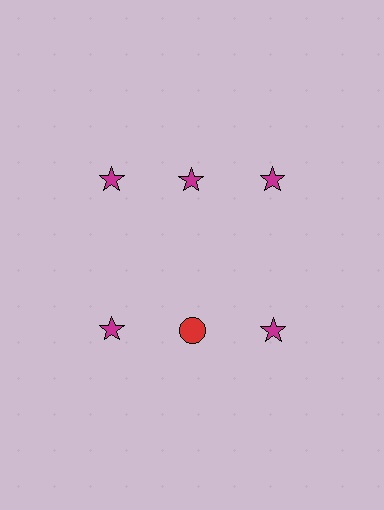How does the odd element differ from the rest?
It differs in both color (red instead of magenta) and shape (circle instead of star).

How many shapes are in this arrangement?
There are 6 shapes arranged in a grid pattern.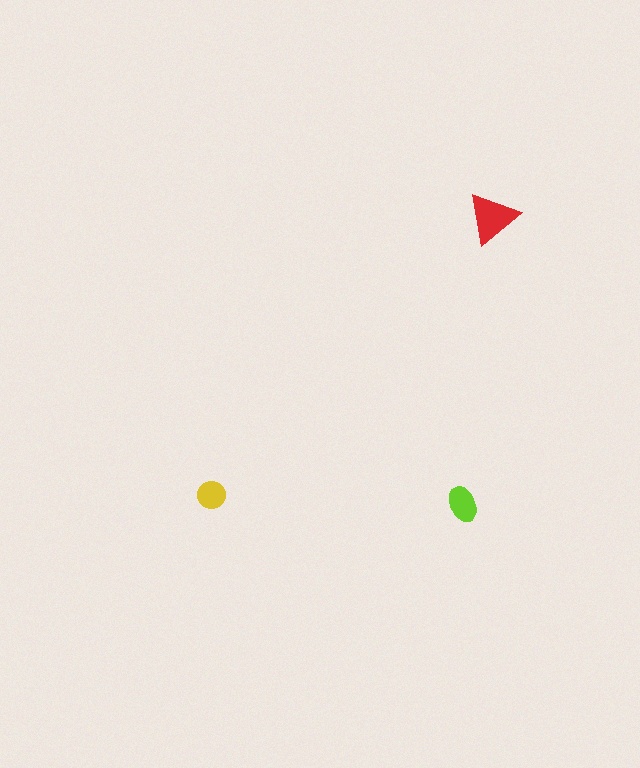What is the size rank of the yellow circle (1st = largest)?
3rd.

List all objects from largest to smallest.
The red triangle, the lime ellipse, the yellow circle.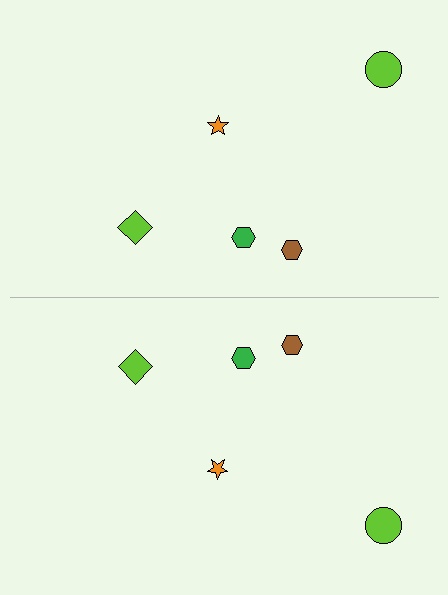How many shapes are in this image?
There are 10 shapes in this image.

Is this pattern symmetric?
Yes, this pattern has bilateral (reflection) symmetry.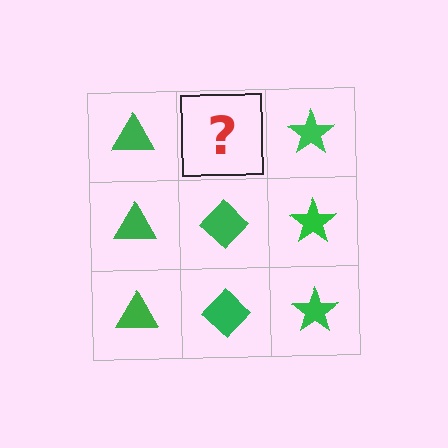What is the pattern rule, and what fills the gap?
The rule is that each column has a consistent shape. The gap should be filled with a green diamond.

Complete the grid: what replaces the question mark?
The question mark should be replaced with a green diamond.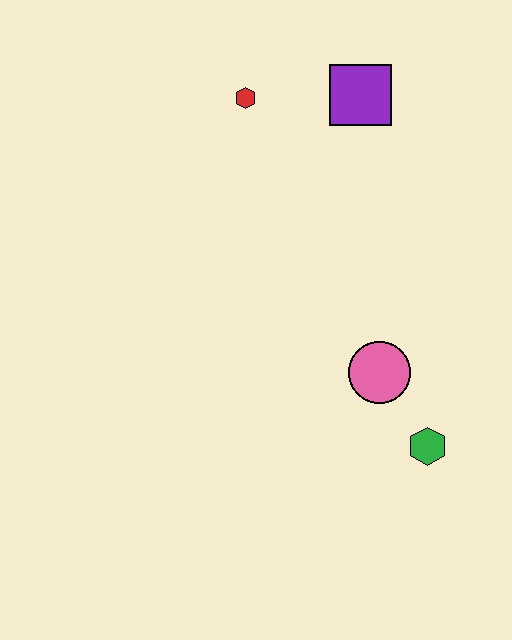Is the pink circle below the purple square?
Yes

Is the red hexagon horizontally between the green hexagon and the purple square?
No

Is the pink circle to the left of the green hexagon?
Yes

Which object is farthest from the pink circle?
The red hexagon is farthest from the pink circle.